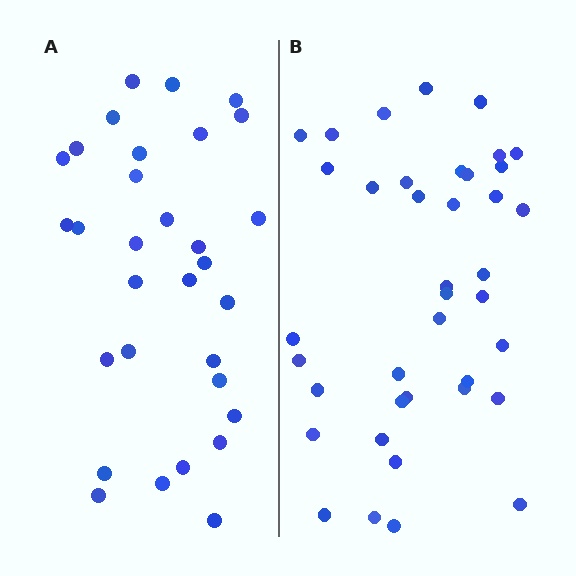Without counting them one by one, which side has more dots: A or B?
Region B (the right region) has more dots.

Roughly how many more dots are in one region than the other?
Region B has roughly 8 or so more dots than region A.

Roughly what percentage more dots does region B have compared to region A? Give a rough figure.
About 25% more.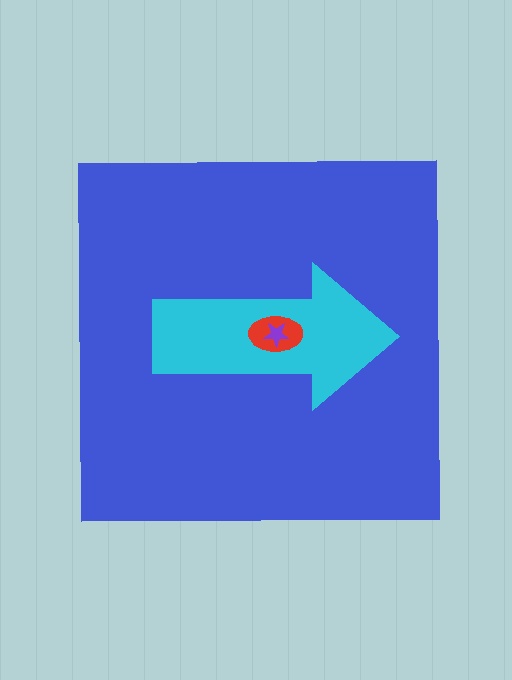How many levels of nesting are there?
4.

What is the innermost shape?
The purple star.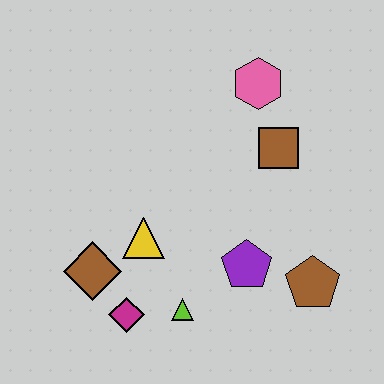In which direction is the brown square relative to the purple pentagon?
The brown square is above the purple pentagon.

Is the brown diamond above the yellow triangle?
No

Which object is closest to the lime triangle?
The magenta diamond is closest to the lime triangle.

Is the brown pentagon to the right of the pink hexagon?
Yes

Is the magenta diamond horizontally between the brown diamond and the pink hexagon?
Yes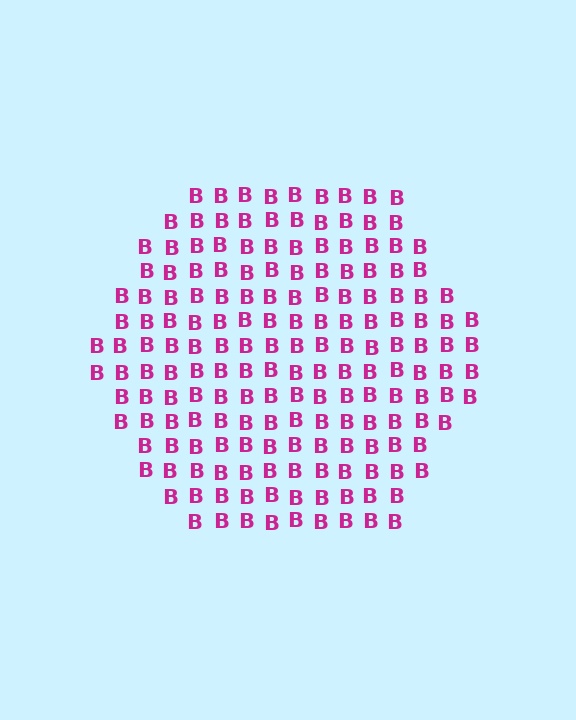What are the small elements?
The small elements are letter B's.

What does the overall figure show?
The overall figure shows a hexagon.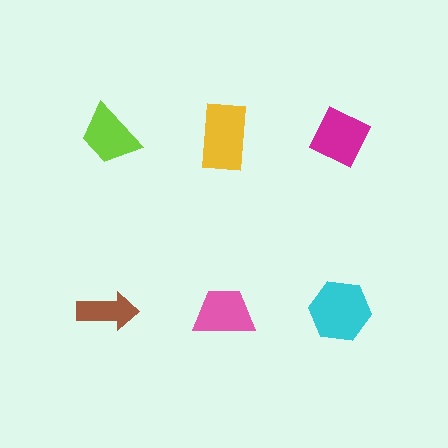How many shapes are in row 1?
3 shapes.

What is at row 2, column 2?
A pink trapezoid.